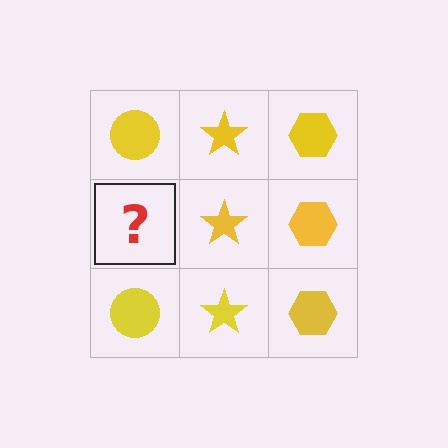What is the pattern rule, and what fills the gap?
The rule is that each column has a consistent shape. The gap should be filled with a yellow circle.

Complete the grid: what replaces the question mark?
The question mark should be replaced with a yellow circle.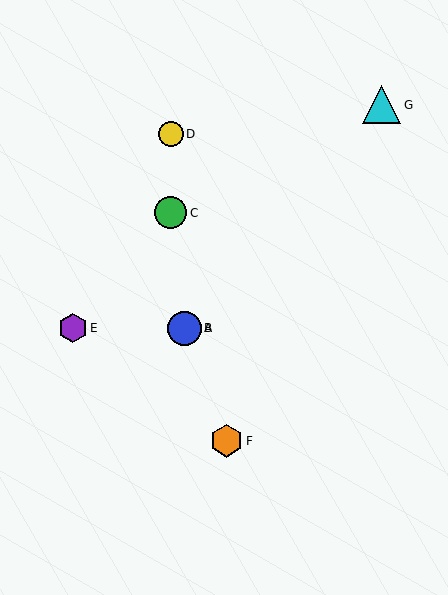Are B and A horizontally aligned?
Yes, both are at y≈328.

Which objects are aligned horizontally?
Objects A, B, E are aligned horizontally.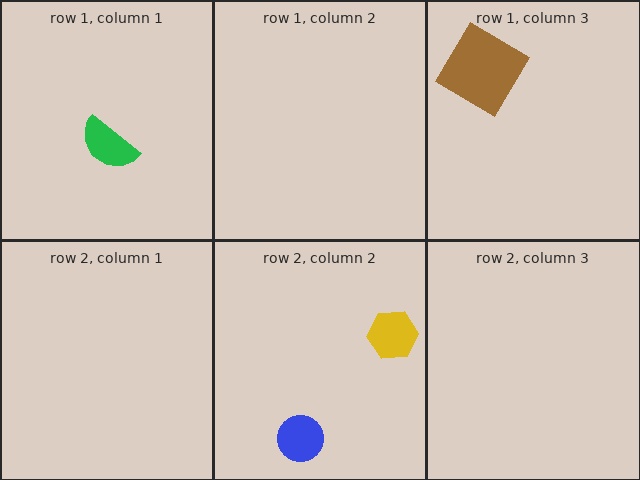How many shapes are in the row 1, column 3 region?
1.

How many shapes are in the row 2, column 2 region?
2.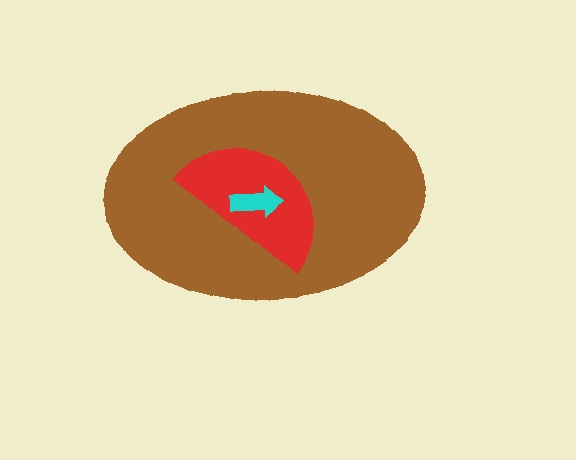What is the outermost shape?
The brown ellipse.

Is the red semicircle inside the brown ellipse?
Yes.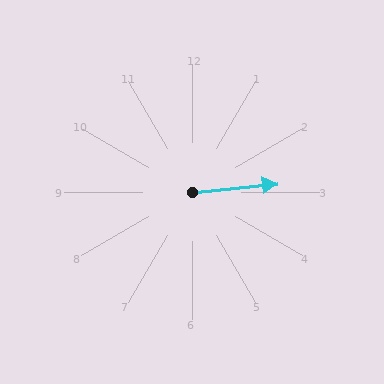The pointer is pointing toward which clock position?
Roughly 3 o'clock.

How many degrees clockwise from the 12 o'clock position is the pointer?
Approximately 84 degrees.